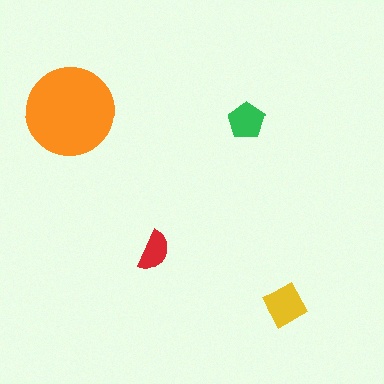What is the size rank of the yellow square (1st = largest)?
2nd.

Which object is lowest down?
The yellow square is bottommost.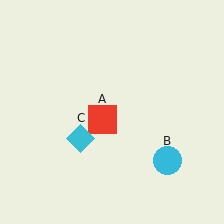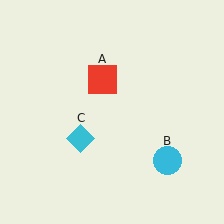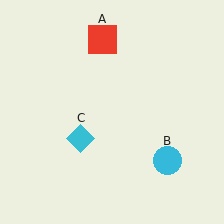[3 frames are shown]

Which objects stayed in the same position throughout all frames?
Cyan circle (object B) and cyan diamond (object C) remained stationary.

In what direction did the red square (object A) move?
The red square (object A) moved up.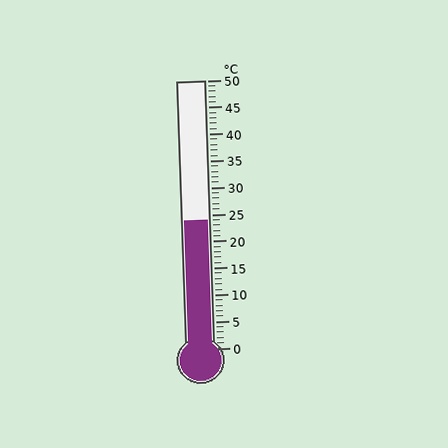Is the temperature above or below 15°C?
The temperature is above 15°C.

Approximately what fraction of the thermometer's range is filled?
The thermometer is filled to approximately 50% of its range.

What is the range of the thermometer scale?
The thermometer scale ranges from 0°C to 50°C.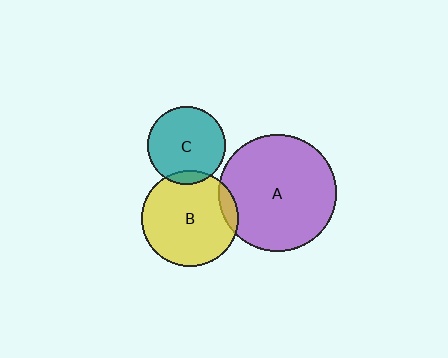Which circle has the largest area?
Circle A (purple).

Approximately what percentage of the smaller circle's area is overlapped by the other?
Approximately 10%.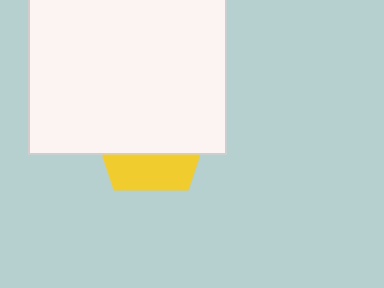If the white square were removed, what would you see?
You would see the complete yellow pentagon.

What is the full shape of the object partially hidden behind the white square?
The partially hidden object is a yellow pentagon.